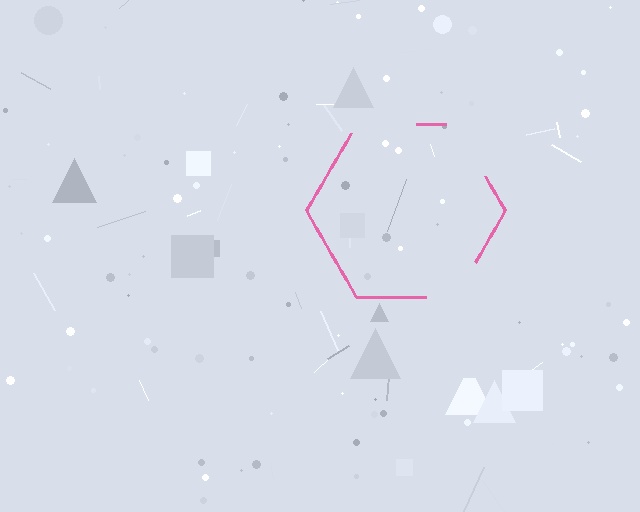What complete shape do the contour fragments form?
The contour fragments form a hexagon.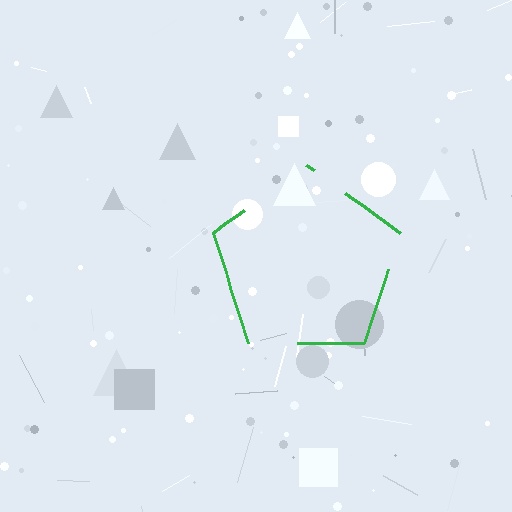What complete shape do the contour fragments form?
The contour fragments form a pentagon.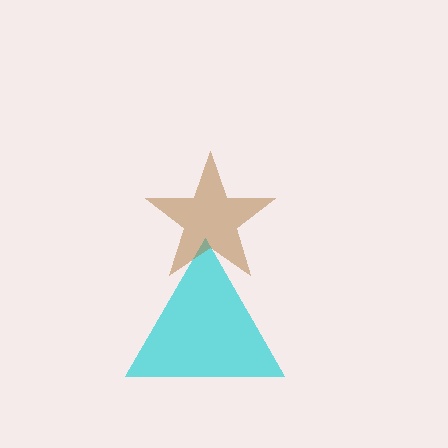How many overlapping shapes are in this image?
There are 2 overlapping shapes in the image.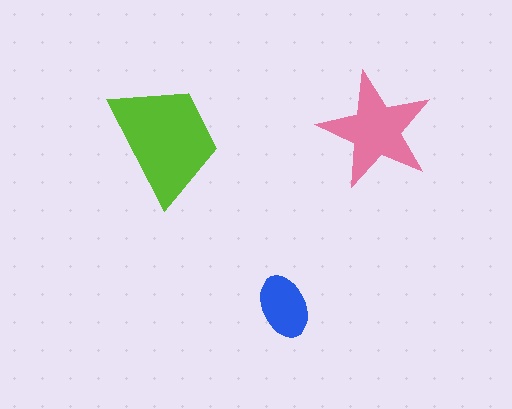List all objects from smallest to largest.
The blue ellipse, the pink star, the lime trapezoid.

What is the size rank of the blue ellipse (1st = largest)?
3rd.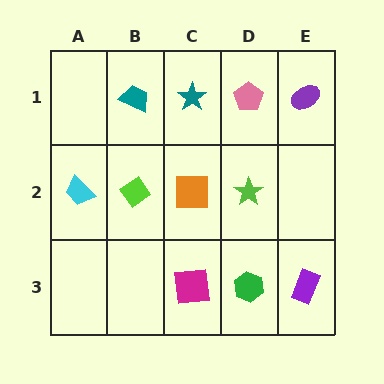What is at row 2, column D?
A lime star.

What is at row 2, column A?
A cyan trapezoid.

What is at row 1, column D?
A pink pentagon.